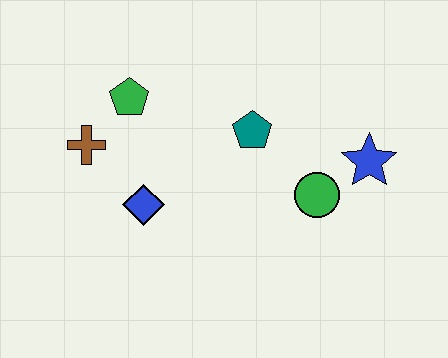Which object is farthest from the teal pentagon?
The brown cross is farthest from the teal pentagon.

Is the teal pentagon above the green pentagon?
No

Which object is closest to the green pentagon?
The brown cross is closest to the green pentagon.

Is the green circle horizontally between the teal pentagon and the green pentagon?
No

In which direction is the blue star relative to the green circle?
The blue star is to the right of the green circle.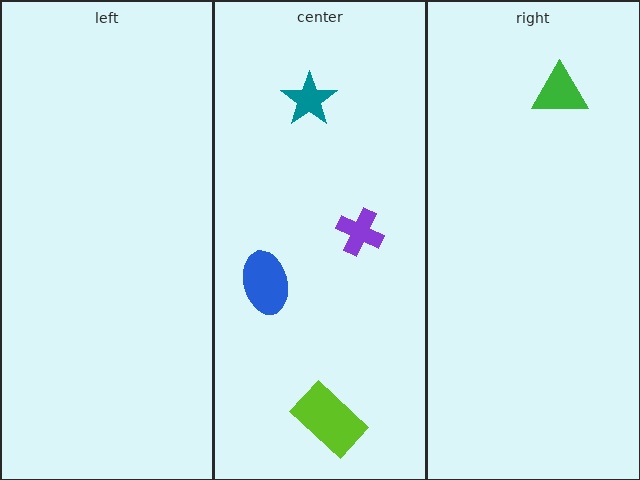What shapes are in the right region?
The green triangle.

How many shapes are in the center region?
4.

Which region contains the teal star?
The center region.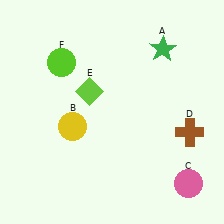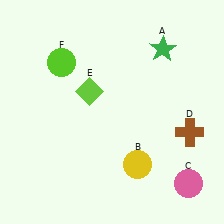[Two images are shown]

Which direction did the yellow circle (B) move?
The yellow circle (B) moved right.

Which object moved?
The yellow circle (B) moved right.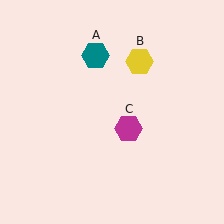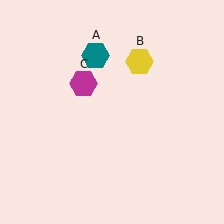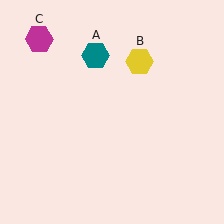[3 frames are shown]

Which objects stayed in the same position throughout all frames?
Teal hexagon (object A) and yellow hexagon (object B) remained stationary.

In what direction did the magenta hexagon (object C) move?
The magenta hexagon (object C) moved up and to the left.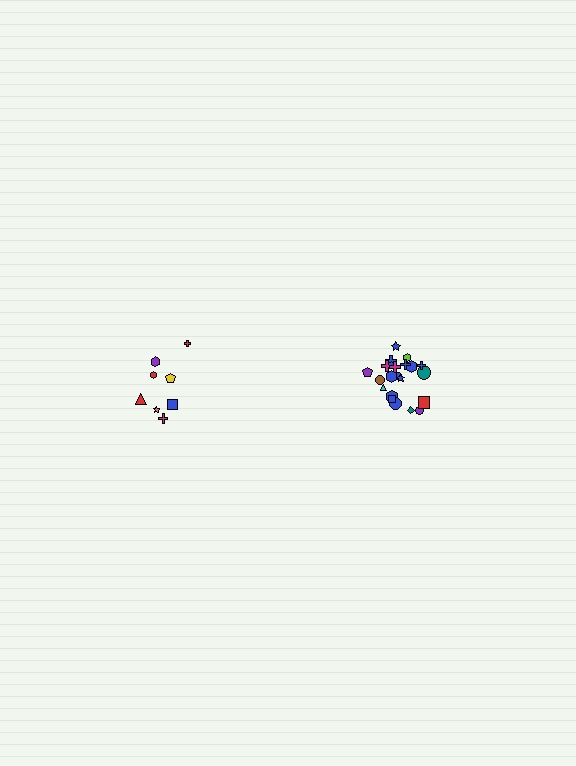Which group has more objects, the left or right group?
The right group.